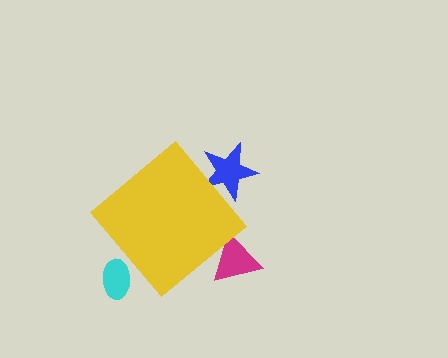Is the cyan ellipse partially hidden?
Yes, the cyan ellipse is partially hidden behind the yellow diamond.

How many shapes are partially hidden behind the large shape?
3 shapes are partially hidden.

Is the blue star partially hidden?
Yes, the blue star is partially hidden behind the yellow diamond.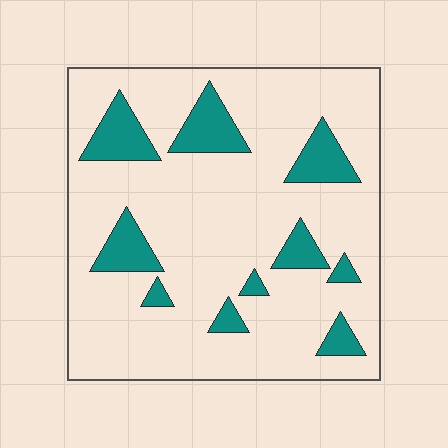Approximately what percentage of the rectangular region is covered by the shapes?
Approximately 15%.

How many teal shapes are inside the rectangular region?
10.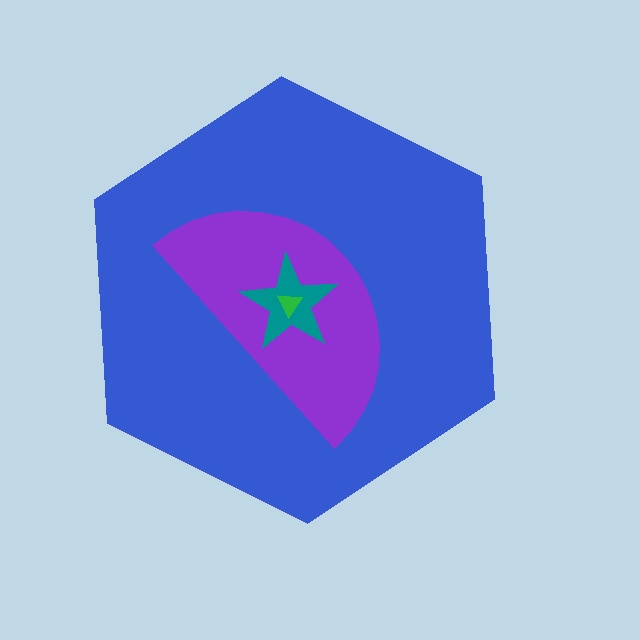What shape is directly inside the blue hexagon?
The purple semicircle.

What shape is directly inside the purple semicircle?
The teal star.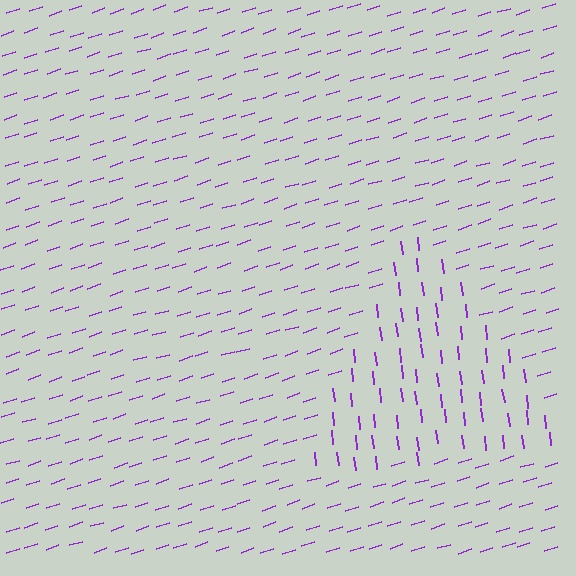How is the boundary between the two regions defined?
The boundary is defined purely by a change in line orientation (approximately 78 degrees difference). All lines are the same color and thickness.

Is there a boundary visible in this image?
Yes, there is a texture boundary formed by a change in line orientation.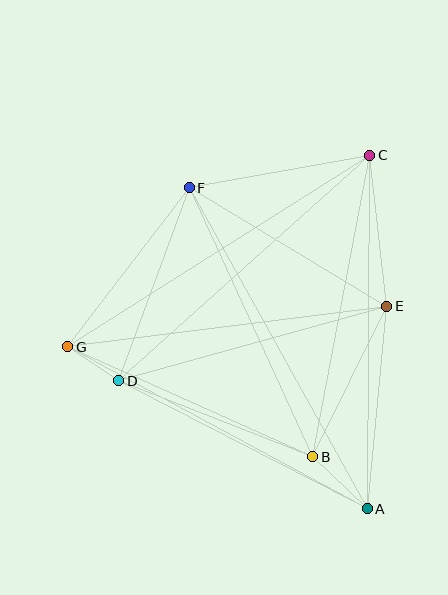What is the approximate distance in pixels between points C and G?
The distance between C and G is approximately 358 pixels.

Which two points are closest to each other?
Points D and G are closest to each other.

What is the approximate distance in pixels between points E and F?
The distance between E and F is approximately 230 pixels.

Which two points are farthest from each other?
Points A and F are farthest from each other.